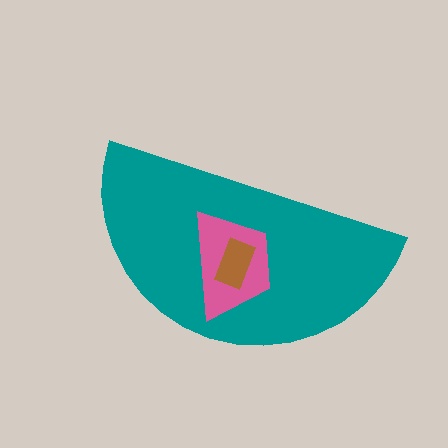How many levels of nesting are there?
3.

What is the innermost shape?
The brown rectangle.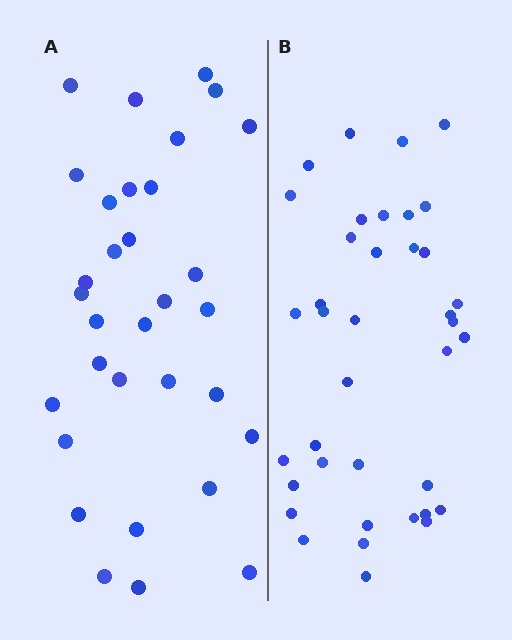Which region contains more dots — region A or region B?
Region B (the right region) has more dots.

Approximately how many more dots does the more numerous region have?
Region B has about 6 more dots than region A.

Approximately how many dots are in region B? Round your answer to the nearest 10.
About 40 dots. (The exact count is 38, which rounds to 40.)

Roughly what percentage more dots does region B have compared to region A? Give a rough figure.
About 20% more.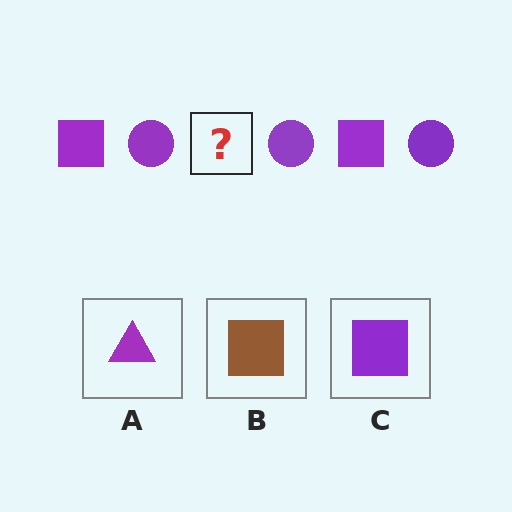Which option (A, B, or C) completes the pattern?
C.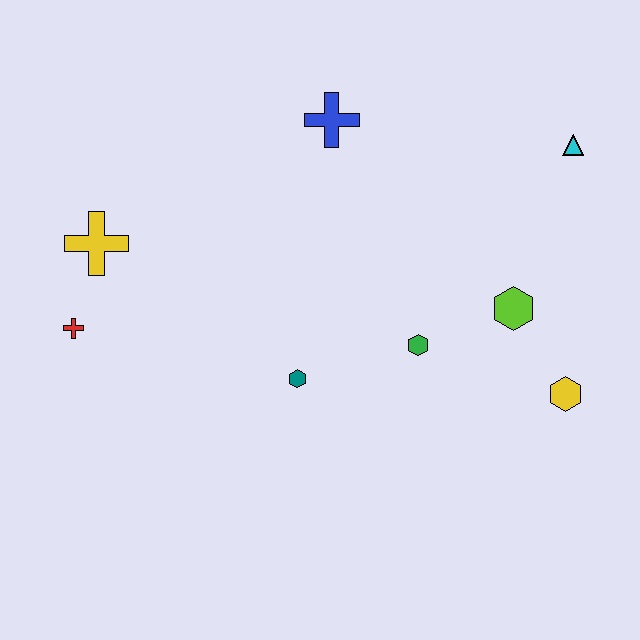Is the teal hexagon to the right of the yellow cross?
Yes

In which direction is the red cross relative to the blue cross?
The red cross is to the left of the blue cross.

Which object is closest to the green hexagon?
The lime hexagon is closest to the green hexagon.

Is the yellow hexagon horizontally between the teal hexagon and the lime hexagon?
No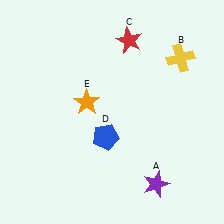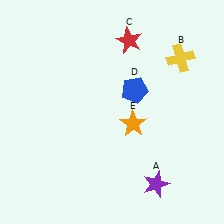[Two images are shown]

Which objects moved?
The objects that moved are: the blue pentagon (D), the orange star (E).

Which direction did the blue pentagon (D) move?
The blue pentagon (D) moved up.